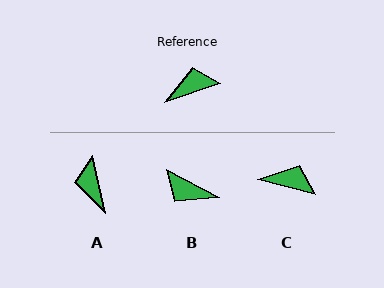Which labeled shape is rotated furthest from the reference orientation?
B, about 134 degrees away.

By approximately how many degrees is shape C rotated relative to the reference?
Approximately 33 degrees clockwise.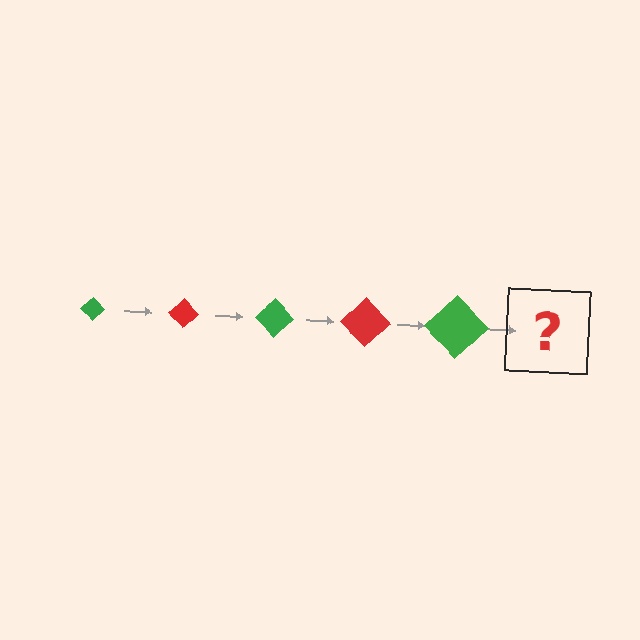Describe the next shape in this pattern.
It should be a red diamond, larger than the previous one.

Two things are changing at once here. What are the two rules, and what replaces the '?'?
The two rules are that the diamond grows larger each step and the color cycles through green and red. The '?' should be a red diamond, larger than the previous one.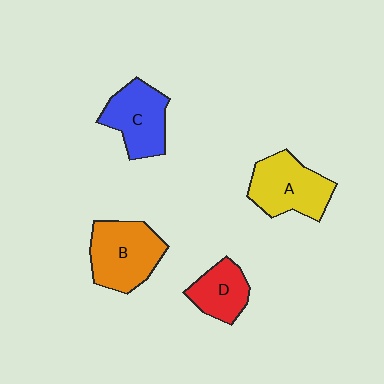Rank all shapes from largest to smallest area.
From largest to smallest: B (orange), A (yellow), C (blue), D (red).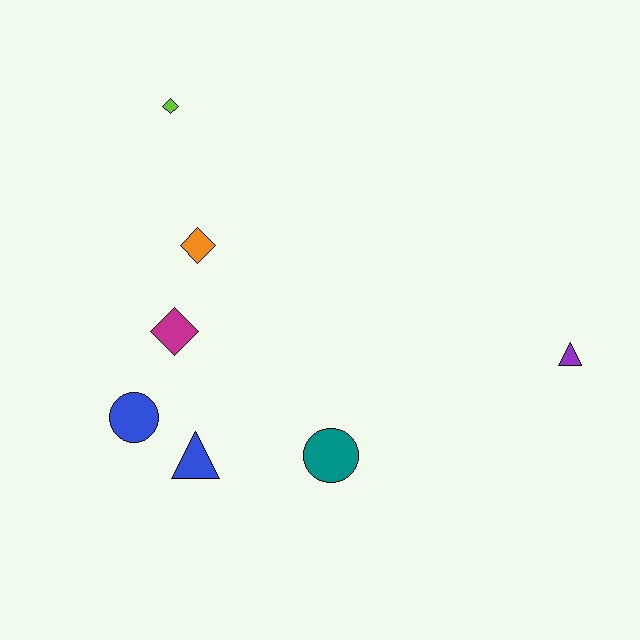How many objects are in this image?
There are 7 objects.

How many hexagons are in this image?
There are no hexagons.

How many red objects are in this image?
There are no red objects.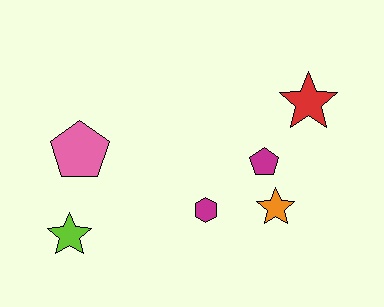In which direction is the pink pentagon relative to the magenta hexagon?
The pink pentagon is to the left of the magenta hexagon.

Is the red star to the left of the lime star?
No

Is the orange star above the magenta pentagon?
No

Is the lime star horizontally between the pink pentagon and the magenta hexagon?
No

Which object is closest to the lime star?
The pink pentagon is closest to the lime star.